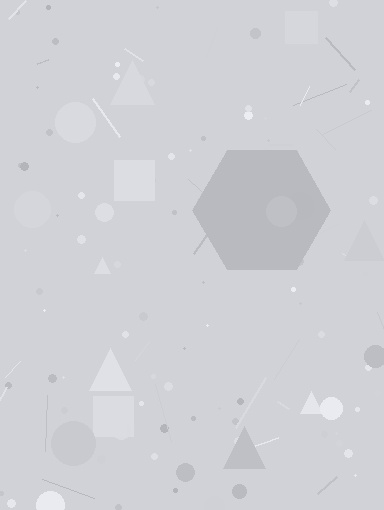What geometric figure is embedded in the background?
A hexagon is embedded in the background.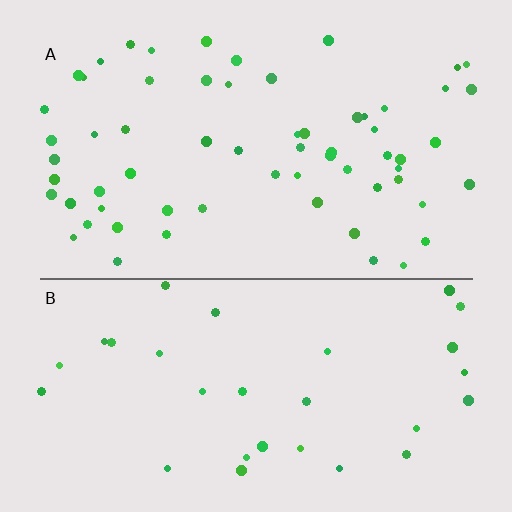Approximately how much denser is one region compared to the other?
Approximately 2.0× — region A over region B.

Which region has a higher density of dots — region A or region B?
A (the top).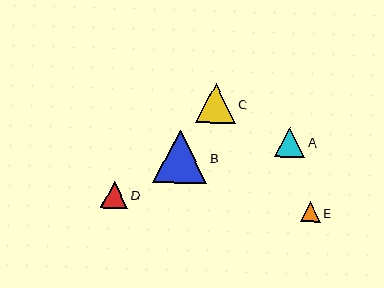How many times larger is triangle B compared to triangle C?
Triangle B is approximately 1.4 times the size of triangle C.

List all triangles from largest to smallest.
From largest to smallest: B, C, A, D, E.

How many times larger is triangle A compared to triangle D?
Triangle A is approximately 1.1 times the size of triangle D.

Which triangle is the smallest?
Triangle E is the smallest with a size of approximately 20 pixels.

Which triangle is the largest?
Triangle B is the largest with a size of approximately 53 pixels.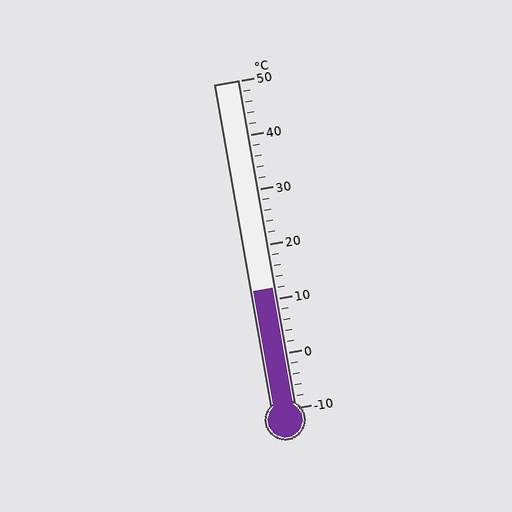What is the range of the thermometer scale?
The thermometer scale ranges from -10°C to 50°C.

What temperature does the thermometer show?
The thermometer shows approximately 12°C.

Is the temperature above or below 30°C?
The temperature is below 30°C.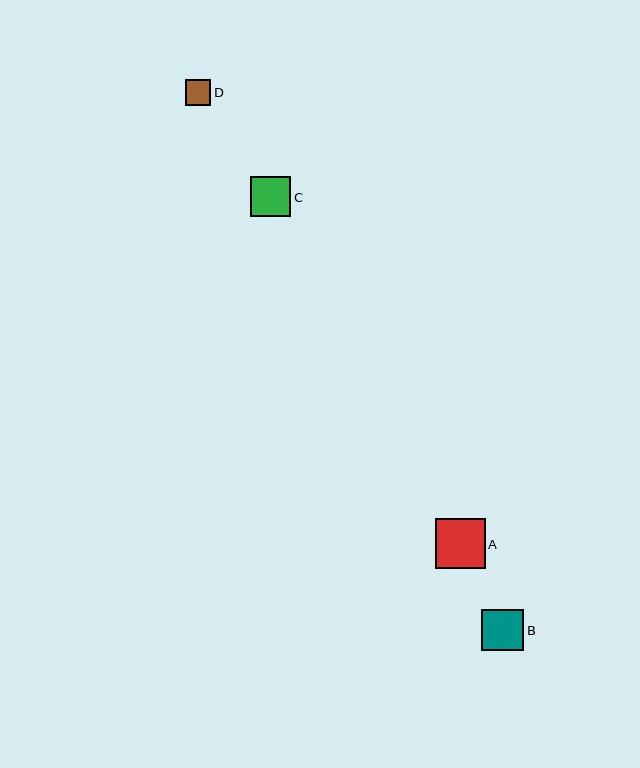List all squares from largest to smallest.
From largest to smallest: A, B, C, D.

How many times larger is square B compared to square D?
Square B is approximately 1.6 times the size of square D.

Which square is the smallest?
Square D is the smallest with a size of approximately 25 pixels.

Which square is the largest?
Square A is the largest with a size of approximately 49 pixels.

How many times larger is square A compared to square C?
Square A is approximately 1.2 times the size of square C.